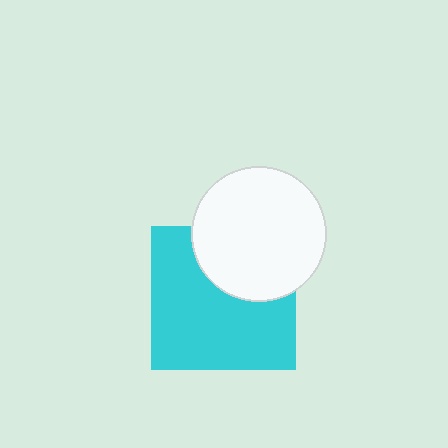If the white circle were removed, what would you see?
You would see the complete cyan square.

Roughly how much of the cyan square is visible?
Most of it is visible (roughly 67%).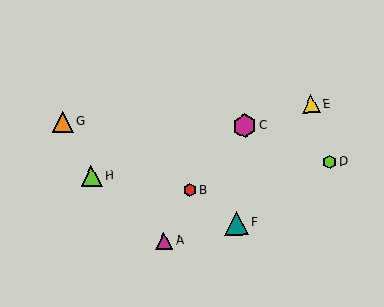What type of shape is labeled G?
Shape G is an orange triangle.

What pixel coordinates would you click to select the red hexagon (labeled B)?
Click at (190, 190) to select the red hexagon B.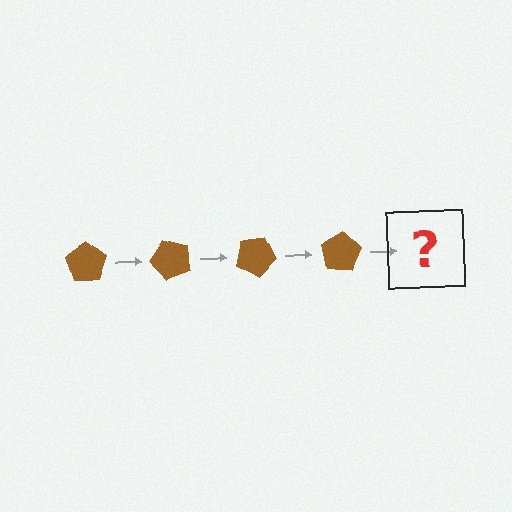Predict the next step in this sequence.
The next step is a brown pentagon rotated 200 degrees.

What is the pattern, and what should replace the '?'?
The pattern is that the pentagon rotates 50 degrees each step. The '?' should be a brown pentagon rotated 200 degrees.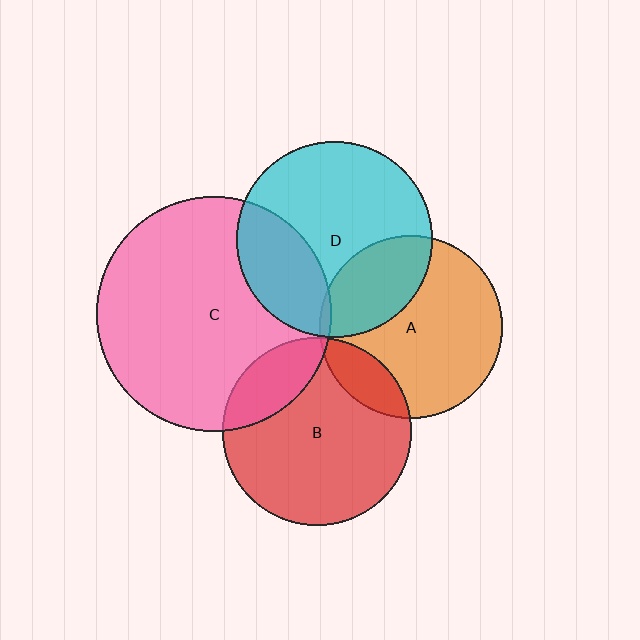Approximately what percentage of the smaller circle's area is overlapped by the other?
Approximately 20%.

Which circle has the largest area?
Circle C (pink).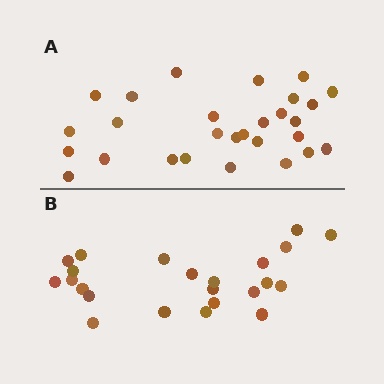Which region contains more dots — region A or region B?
Region A (the top region) has more dots.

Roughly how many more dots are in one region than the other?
Region A has about 5 more dots than region B.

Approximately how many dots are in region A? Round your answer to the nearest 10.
About 30 dots. (The exact count is 28, which rounds to 30.)